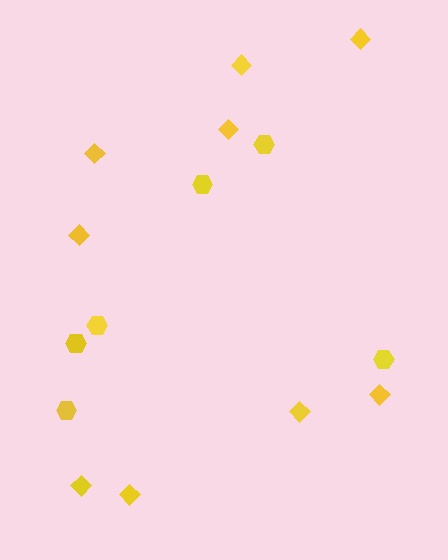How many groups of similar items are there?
There are 2 groups: one group of diamonds (9) and one group of hexagons (6).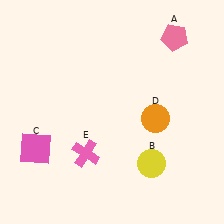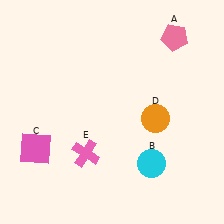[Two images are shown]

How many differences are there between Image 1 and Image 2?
There is 1 difference between the two images.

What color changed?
The circle (B) changed from yellow in Image 1 to cyan in Image 2.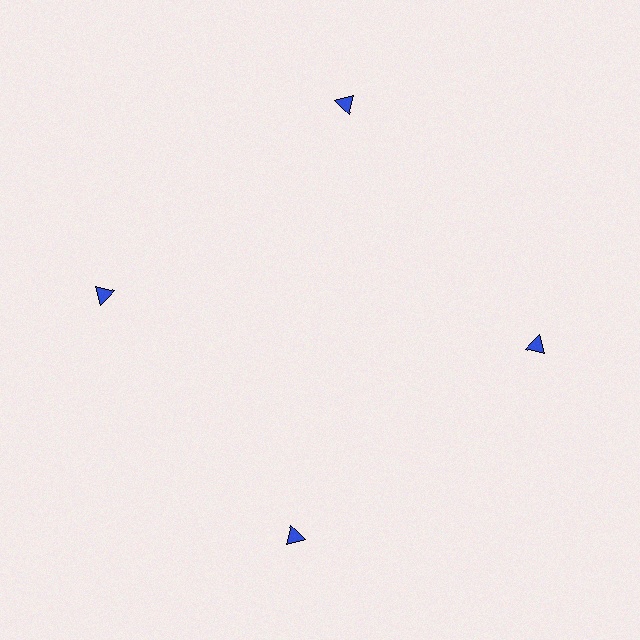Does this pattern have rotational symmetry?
Yes, this pattern has 4-fold rotational symmetry. It looks the same after rotating 90 degrees around the center.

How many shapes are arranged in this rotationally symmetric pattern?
There are 4 shapes, arranged in 4 groups of 1.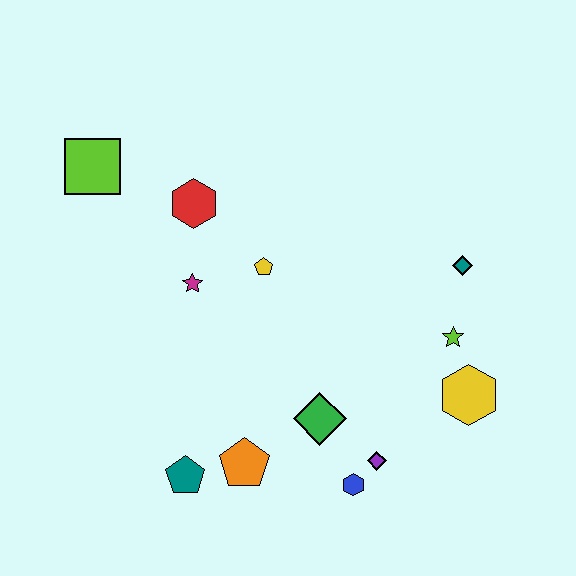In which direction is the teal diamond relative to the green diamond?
The teal diamond is above the green diamond.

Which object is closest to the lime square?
The red hexagon is closest to the lime square.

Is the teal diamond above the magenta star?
Yes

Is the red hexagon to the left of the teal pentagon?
No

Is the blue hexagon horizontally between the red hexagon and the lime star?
Yes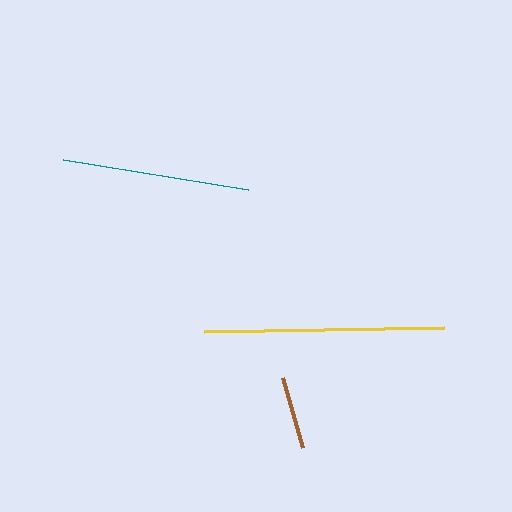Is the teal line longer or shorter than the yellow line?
The yellow line is longer than the teal line.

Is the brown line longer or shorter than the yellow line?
The yellow line is longer than the brown line.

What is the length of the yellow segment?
The yellow segment is approximately 239 pixels long.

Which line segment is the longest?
The yellow line is the longest at approximately 239 pixels.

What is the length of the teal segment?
The teal segment is approximately 187 pixels long.